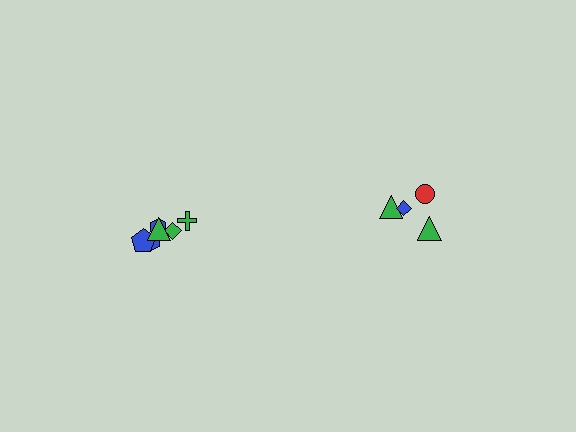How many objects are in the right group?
There are 4 objects.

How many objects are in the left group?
There are 6 objects.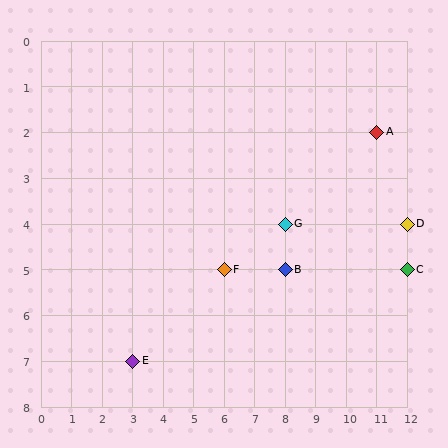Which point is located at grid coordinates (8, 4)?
Point G is at (8, 4).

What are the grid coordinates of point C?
Point C is at grid coordinates (12, 5).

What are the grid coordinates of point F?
Point F is at grid coordinates (6, 5).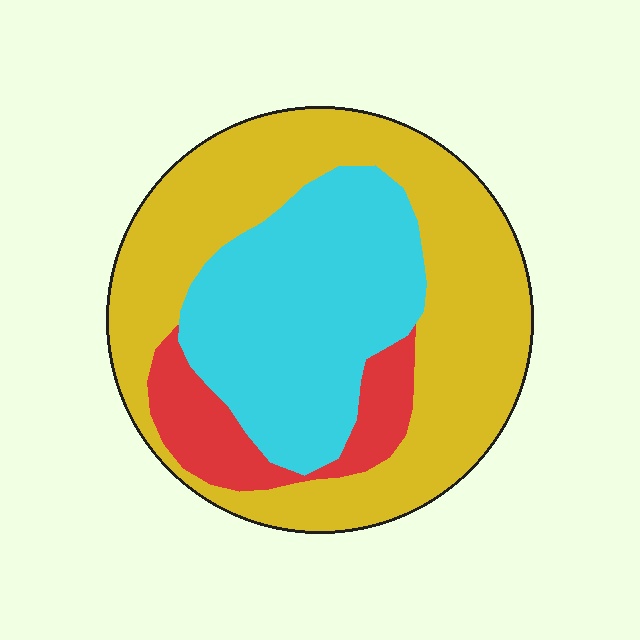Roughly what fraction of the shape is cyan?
Cyan covers roughly 35% of the shape.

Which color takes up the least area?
Red, at roughly 10%.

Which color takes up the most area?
Yellow, at roughly 55%.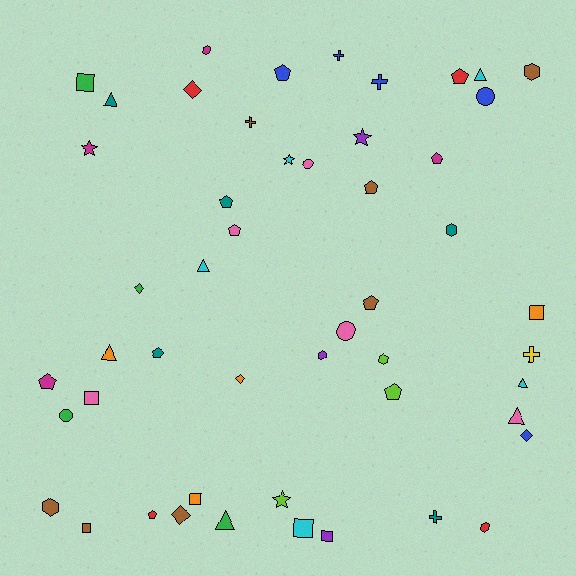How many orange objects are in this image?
There are 4 orange objects.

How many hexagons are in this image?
There are 7 hexagons.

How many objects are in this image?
There are 50 objects.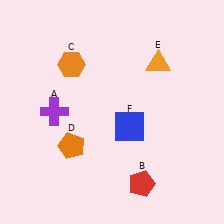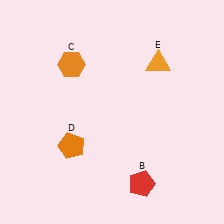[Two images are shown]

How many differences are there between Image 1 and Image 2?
There are 2 differences between the two images.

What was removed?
The blue square (F), the purple cross (A) were removed in Image 2.